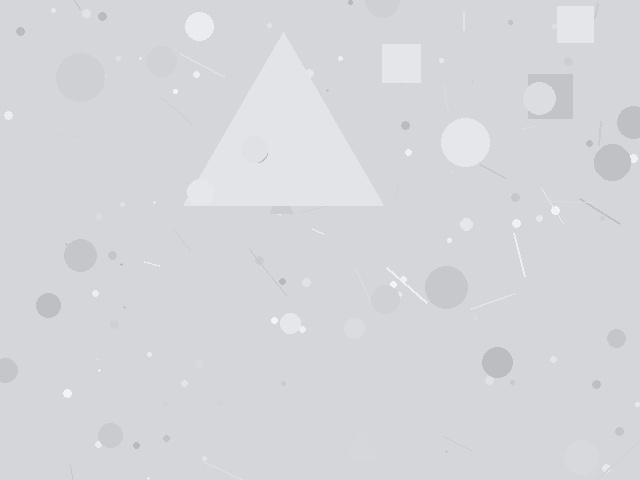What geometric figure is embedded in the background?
A triangle is embedded in the background.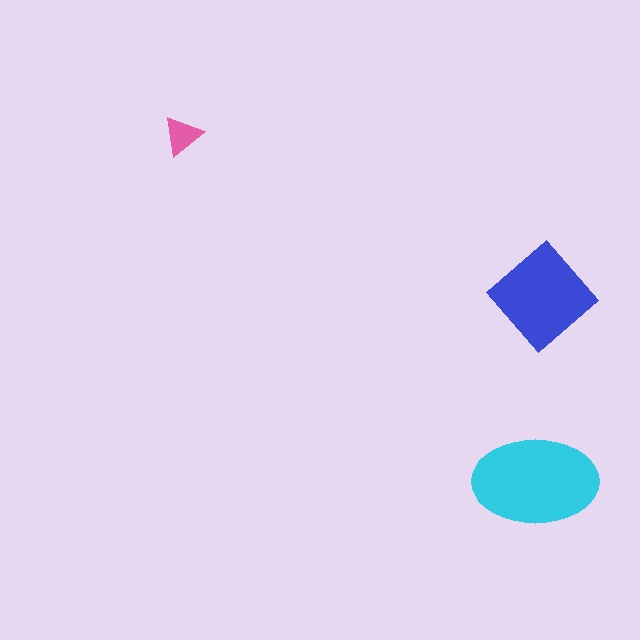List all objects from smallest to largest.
The pink triangle, the blue diamond, the cyan ellipse.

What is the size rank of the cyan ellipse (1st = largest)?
1st.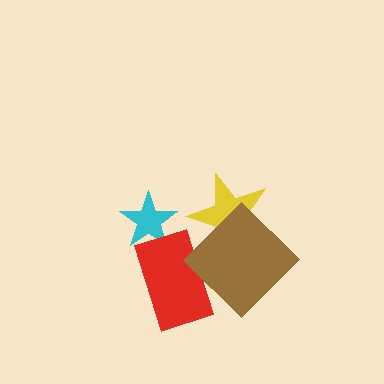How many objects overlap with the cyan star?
1 object overlaps with the cyan star.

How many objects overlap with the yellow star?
1 object overlaps with the yellow star.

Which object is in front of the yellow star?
The brown diamond is in front of the yellow star.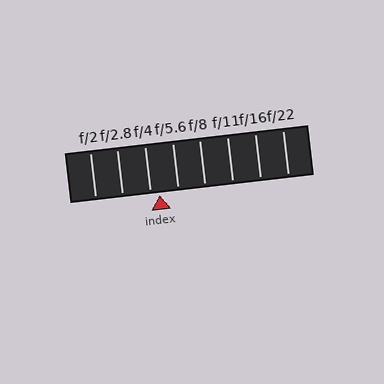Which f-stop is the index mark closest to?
The index mark is closest to f/4.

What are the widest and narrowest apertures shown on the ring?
The widest aperture shown is f/2 and the narrowest is f/22.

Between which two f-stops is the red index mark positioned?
The index mark is between f/4 and f/5.6.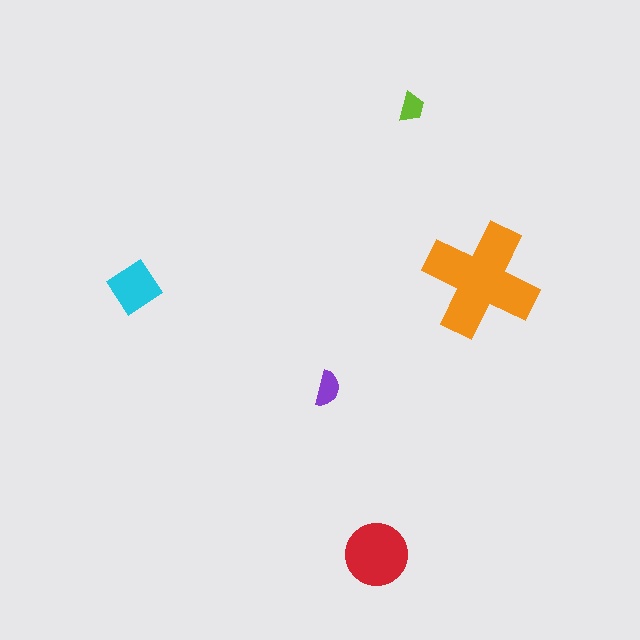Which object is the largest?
The orange cross.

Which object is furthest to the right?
The orange cross is rightmost.